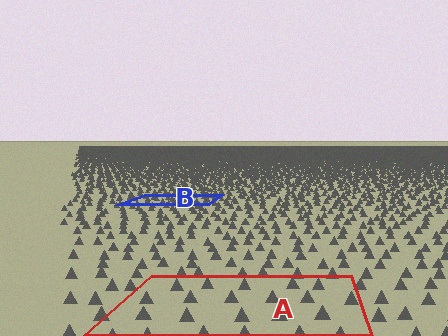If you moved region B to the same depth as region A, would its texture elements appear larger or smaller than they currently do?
They would appear larger. At a closer depth, the same texture elements are projected at a bigger on-screen size.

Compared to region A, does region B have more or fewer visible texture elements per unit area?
Region B has more texture elements per unit area — they are packed more densely because it is farther away.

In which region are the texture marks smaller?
The texture marks are smaller in region B, because it is farther away.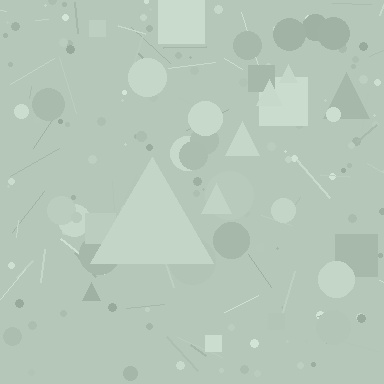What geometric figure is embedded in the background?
A triangle is embedded in the background.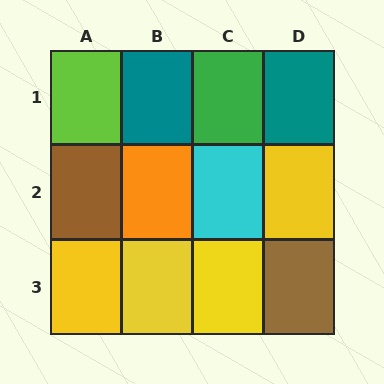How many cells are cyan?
1 cell is cyan.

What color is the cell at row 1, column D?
Teal.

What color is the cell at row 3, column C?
Yellow.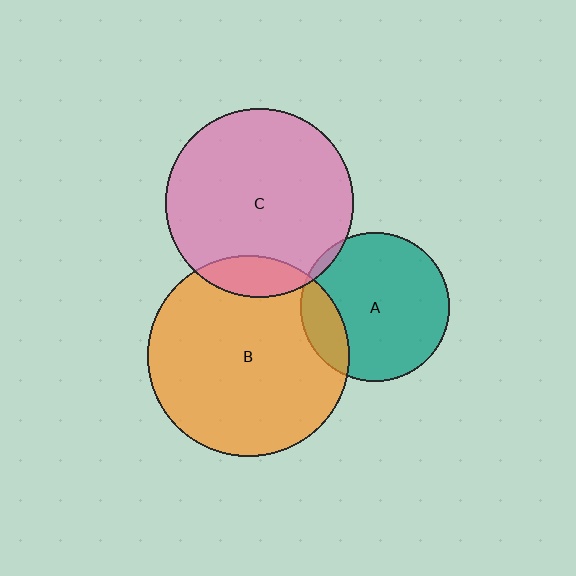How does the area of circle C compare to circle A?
Approximately 1.6 times.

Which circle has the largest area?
Circle B (orange).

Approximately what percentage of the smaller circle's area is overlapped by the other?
Approximately 15%.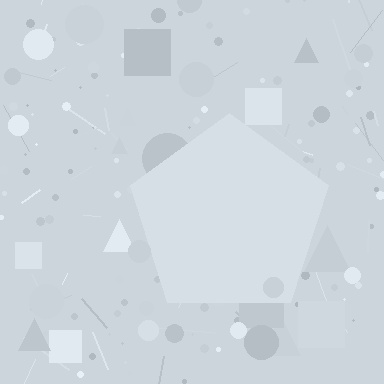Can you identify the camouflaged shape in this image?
The camouflaged shape is a pentagon.